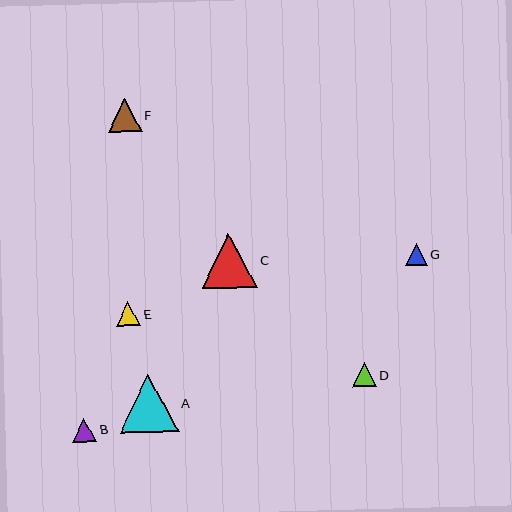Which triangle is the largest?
Triangle A is the largest with a size of approximately 58 pixels.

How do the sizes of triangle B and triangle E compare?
Triangle B and triangle E are approximately the same size.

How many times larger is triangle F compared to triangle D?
Triangle F is approximately 1.4 times the size of triangle D.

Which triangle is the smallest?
Triangle G is the smallest with a size of approximately 21 pixels.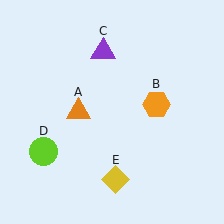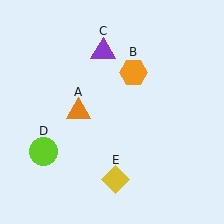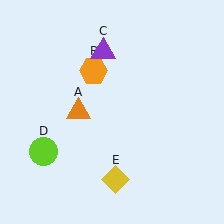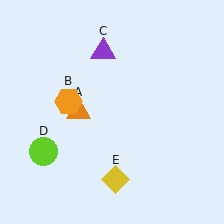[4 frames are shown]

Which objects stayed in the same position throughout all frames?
Orange triangle (object A) and purple triangle (object C) and lime circle (object D) and yellow diamond (object E) remained stationary.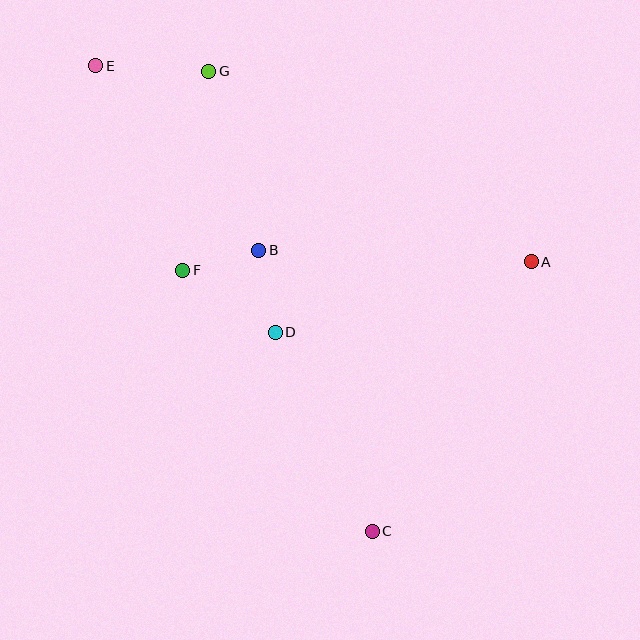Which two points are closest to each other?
Points B and F are closest to each other.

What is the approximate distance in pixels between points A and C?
The distance between A and C is approximately 313 pixels.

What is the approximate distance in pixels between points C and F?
The distance between C and F is approximately 322 pixels.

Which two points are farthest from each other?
Points C and E are farthest from each other.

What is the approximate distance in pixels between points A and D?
The distance between A and D is approximately 265 pixels.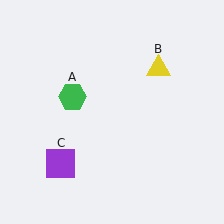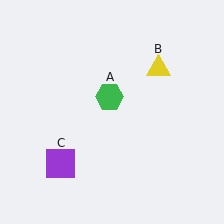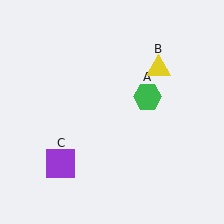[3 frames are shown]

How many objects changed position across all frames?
1 object changed position: green hexagon (object A).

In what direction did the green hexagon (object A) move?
The green hexagon (object A) moved right.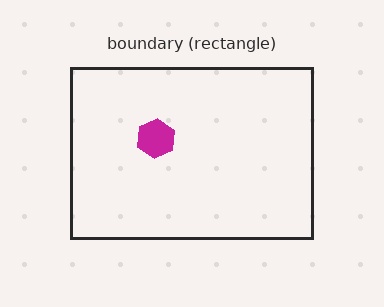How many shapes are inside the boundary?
1 inside, 0 outside.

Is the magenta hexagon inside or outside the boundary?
Inside.